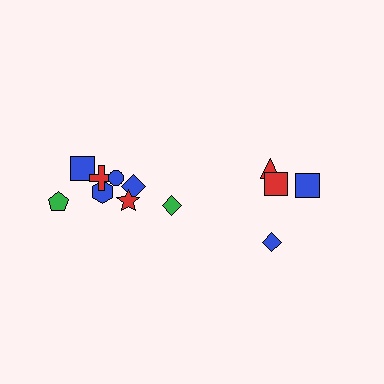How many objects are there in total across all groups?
There are 12 objects.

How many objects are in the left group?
There are 8 objects.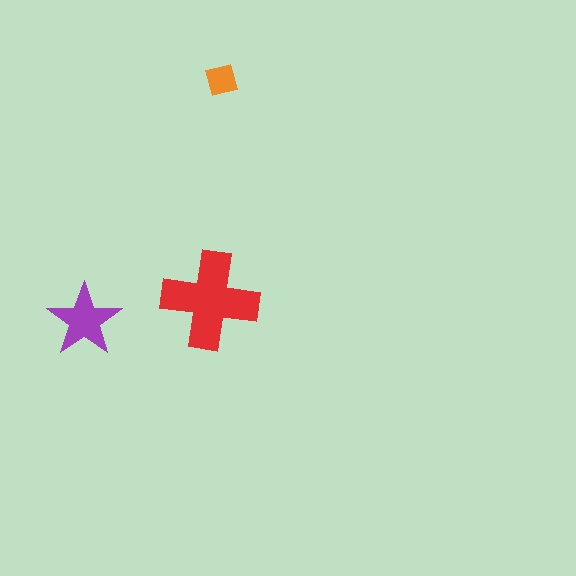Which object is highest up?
The orange square is topmost.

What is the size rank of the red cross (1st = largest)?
1st.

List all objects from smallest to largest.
The orange square, the purple star, the red cross.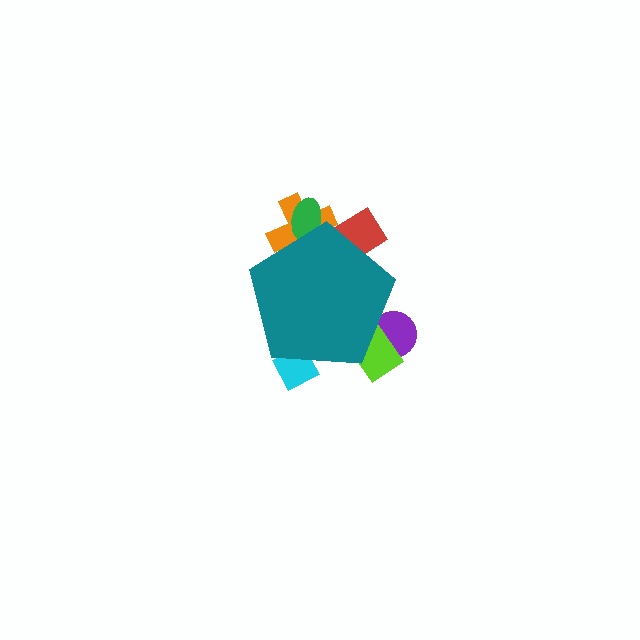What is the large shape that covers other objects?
A teal pentagon.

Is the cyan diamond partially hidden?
Yes, the cyan diamond is partially hidden behind the teal pentagon.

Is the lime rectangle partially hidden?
Yes, the lime rectangle is partially hidden behind the teal pentagon.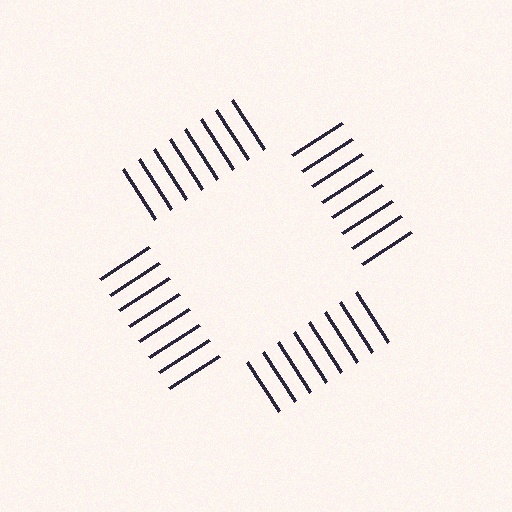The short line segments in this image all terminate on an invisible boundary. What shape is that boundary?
An illusory square — the line segments terminate on its edges but no continuous stroke is drawn.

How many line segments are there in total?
32 — 8 along each of the 4 edges.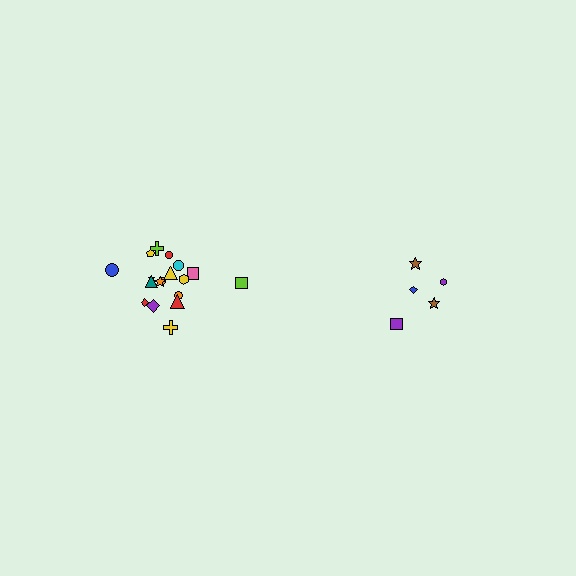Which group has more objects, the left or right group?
The left group.